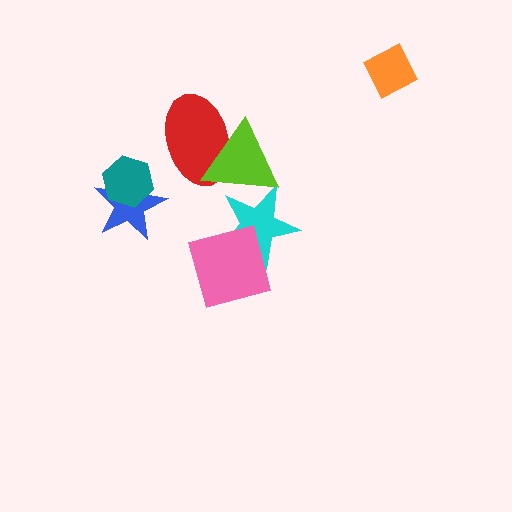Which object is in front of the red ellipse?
The lime triangle is in front of the red ellipse.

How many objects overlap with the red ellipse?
1 object overlaps with the red ellipse.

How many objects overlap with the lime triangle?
2 objects overlap with the lime triangle.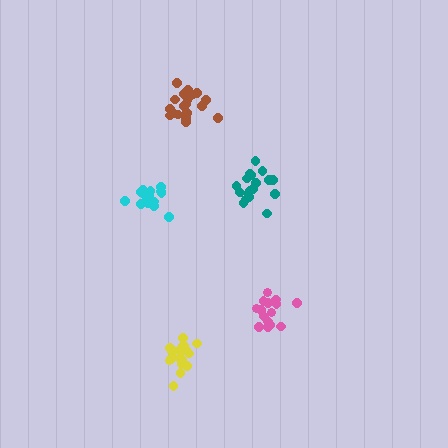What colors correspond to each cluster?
The clusters are colored: yellow, pink, teal, cyan, brown.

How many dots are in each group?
Group 1: 19 dots, Group 2: 15 dots, Group 3: 18 dots, Group 4: 15 dots, Group 5: 19 dots (86 total).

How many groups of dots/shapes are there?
There are 5 groups.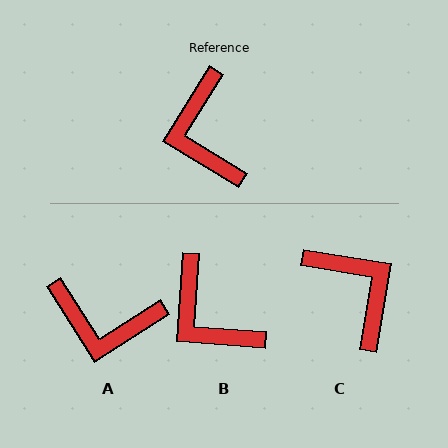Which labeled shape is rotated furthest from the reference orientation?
C, about 158 degrees away.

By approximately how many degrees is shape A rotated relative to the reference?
Approximately 64 degrees counter-clockwise.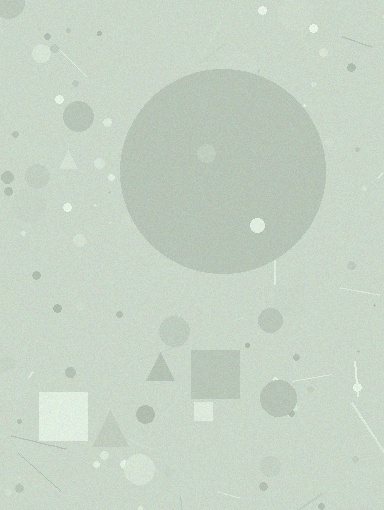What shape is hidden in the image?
A circle is hidden in the image.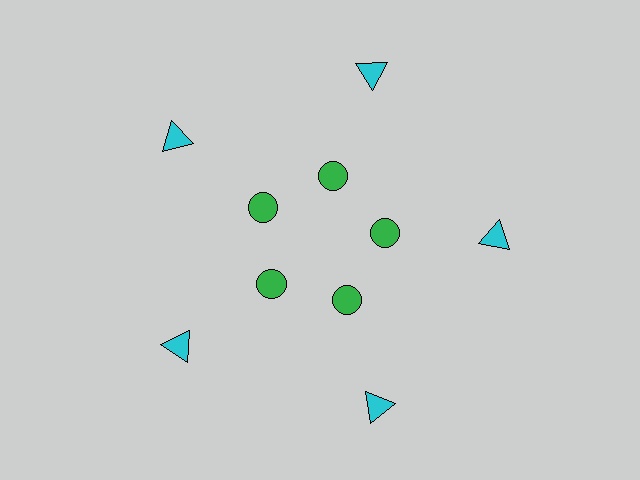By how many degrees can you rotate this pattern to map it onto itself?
The pattern maps onto itself every 72 degrees of rotation.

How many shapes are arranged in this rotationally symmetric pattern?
There are 10 shapes, arranged in 5 groups of 2.